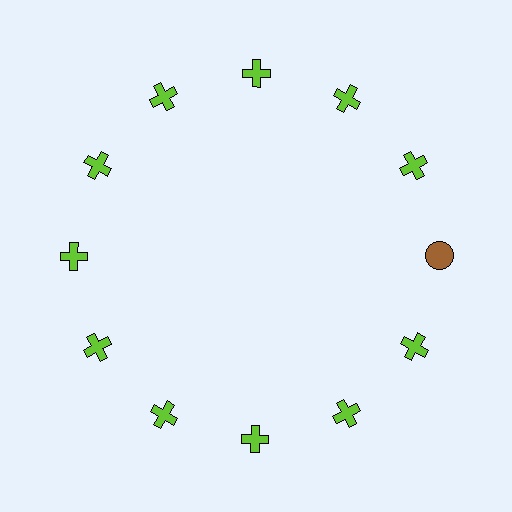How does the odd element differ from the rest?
It differs in both color (brown instead of lime) and shape (circle instead of cross).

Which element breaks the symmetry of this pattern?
The brown circle at roughly the 3 o'clock position breaks the symmetry. All other shapes are lime crosses.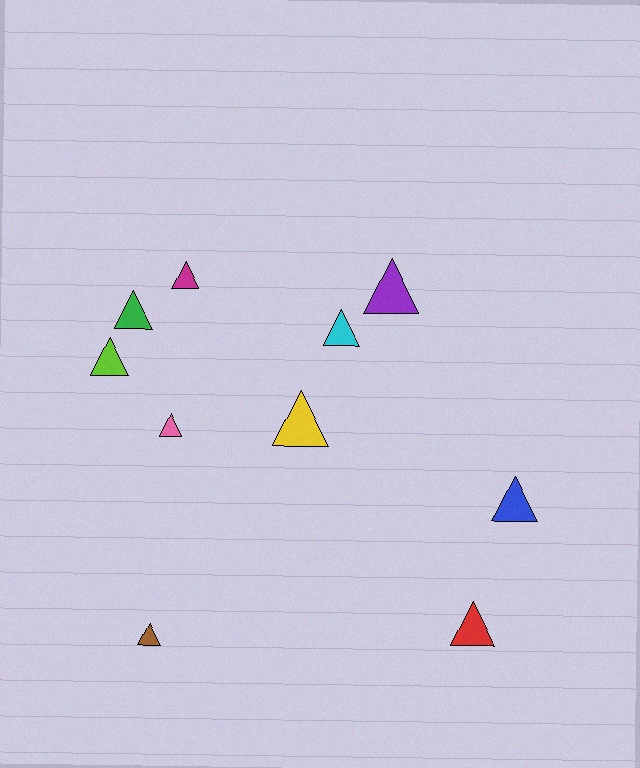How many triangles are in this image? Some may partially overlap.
There are 10 triangles.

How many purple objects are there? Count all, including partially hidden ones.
There is 1 purple object.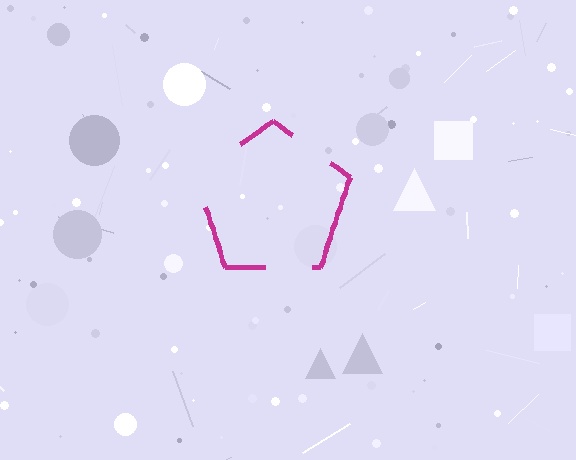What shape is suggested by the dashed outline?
The dashed outline suggests a pentagon.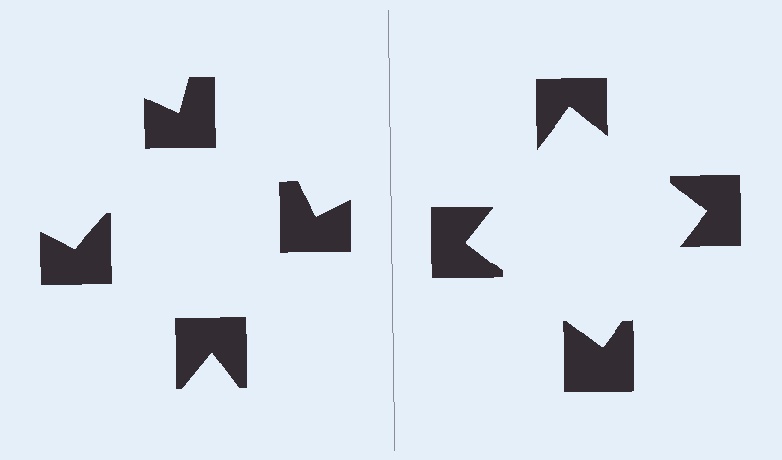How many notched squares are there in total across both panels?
8 — 4 on each side.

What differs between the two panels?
The notched squares are positioned identically on both sides; only the wedge orientations differ. On the right they align to a square; on the left they are misaligned.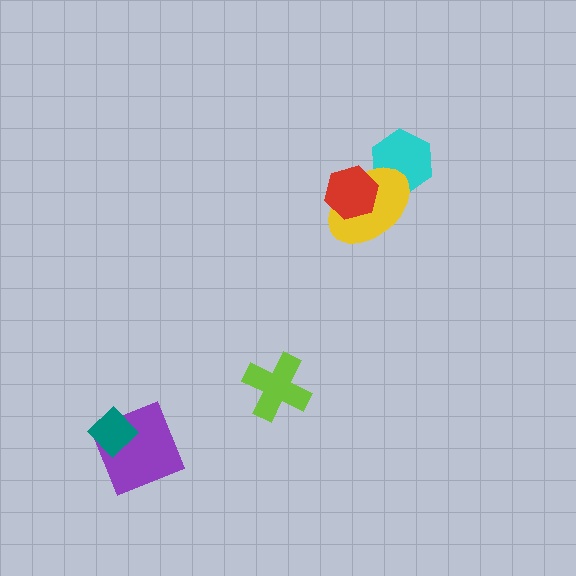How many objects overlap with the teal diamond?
1 object overlaps with the teal diamond.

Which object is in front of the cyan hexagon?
The yellow ellipse is in front of the cyan hexagon.